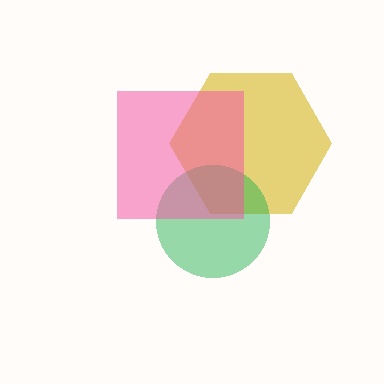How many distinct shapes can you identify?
There are 3 distinct shapes: a yellow hexagon, a green circle, a pink square.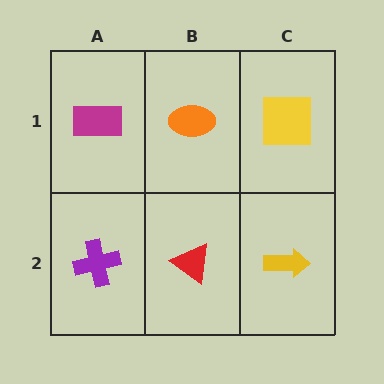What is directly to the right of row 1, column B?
A yellow square.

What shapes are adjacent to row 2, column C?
A yellow square (row 1, column C), a red triangle (row 2, column B).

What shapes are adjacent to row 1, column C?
A yellow arrow (row 2, column C), an orange ellipse (row 1, column B).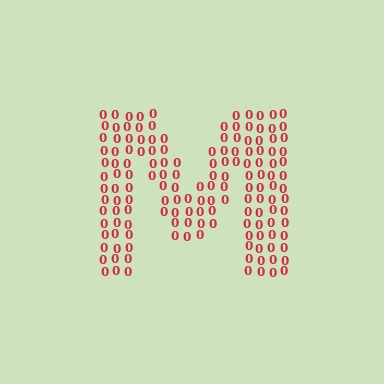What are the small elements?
The small elements are digit 0's.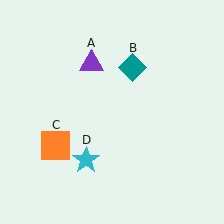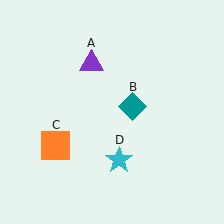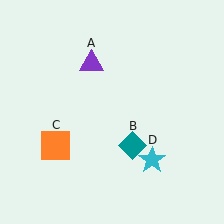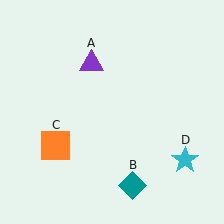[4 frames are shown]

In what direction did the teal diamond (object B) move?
The teal diamond (object B) moved down.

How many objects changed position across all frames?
2 objects changed position: teal diamond (object B), cyan star (object D).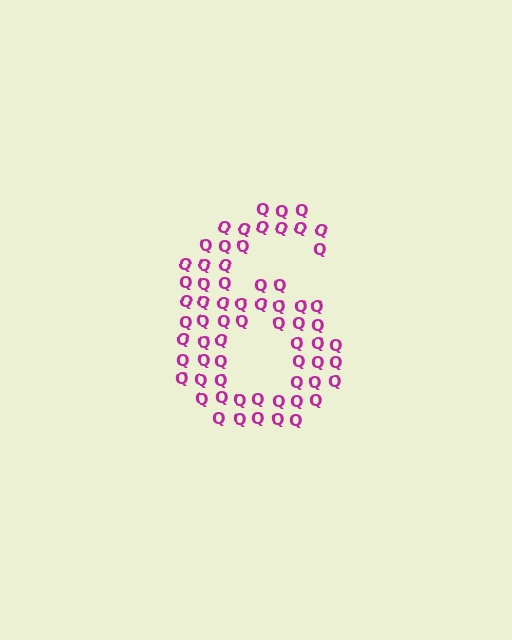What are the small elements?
The small elements are letter Q's.